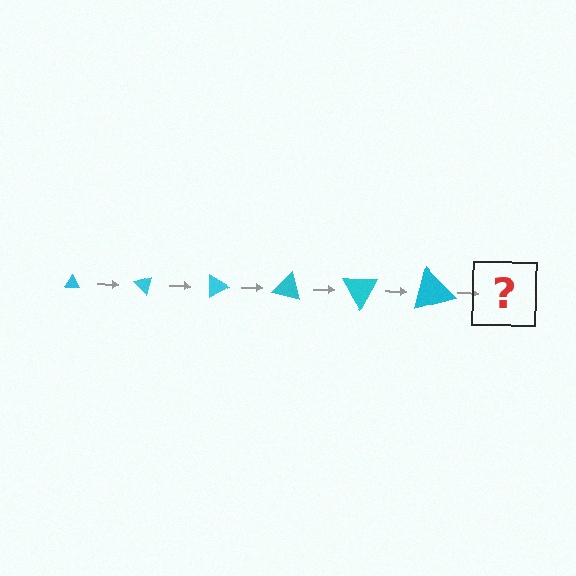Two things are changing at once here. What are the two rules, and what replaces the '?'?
The two rules are that the triangle grows larger each step and it rotates 45 degrees each step. The '?' should be a triangle, larger than the previous one and rotated 270 degrees from the start.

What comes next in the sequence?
The next element should be a triangle, larger than the previous one and rotated 270 degrees from the start.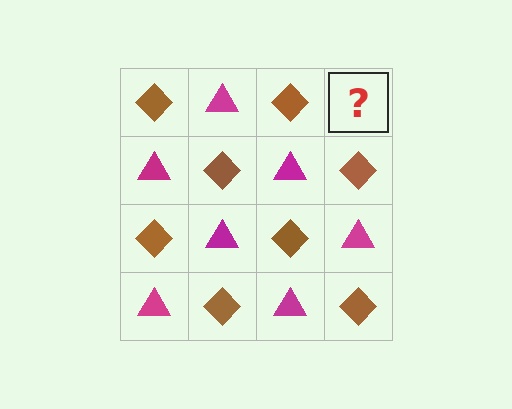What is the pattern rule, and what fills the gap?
The rule is that it alternates brown diamond and magenta triangle in a checkerboard pattern. The gap should be filled with a magenta triangle.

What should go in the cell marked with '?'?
The missing cell should contain a magenta triangle.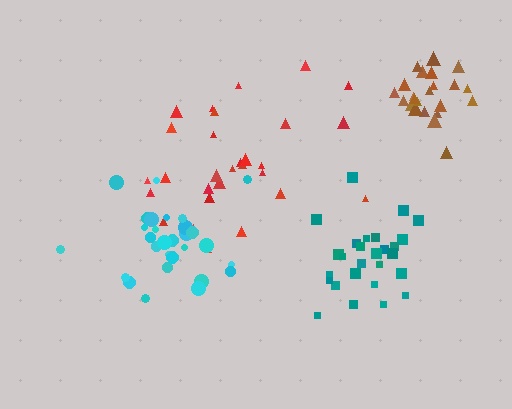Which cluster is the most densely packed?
Brown.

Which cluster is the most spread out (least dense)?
Red.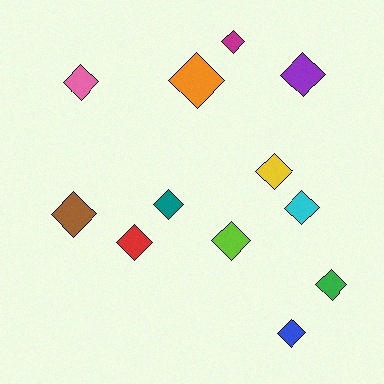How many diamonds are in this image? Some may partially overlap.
There are 12 diamonds.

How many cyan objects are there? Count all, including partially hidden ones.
There is 1 cyan object.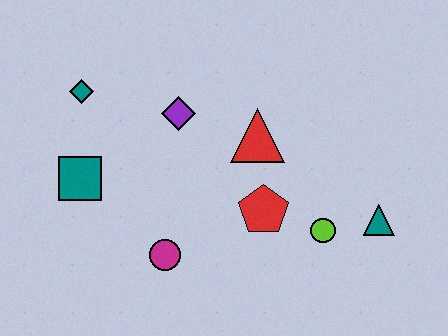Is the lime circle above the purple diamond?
No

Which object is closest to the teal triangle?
The lime circle is closest to the teal triangle.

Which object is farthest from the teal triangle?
The teal diamond is farthest from the teal triangle.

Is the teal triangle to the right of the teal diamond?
Yes